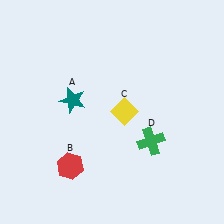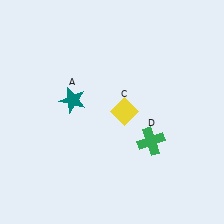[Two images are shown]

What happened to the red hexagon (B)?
The red hexagon (B) was removed in Image 2. It was in the bottom-left area of Image 1.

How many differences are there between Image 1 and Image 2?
There is 1 difference between the two images.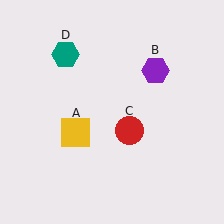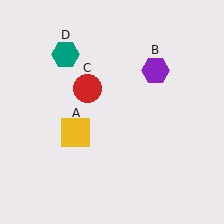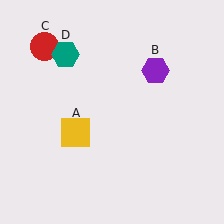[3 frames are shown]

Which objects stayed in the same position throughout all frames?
Yellow square (object A) and purple hexagon (object B) and teal hexagon (object D) remained stationary.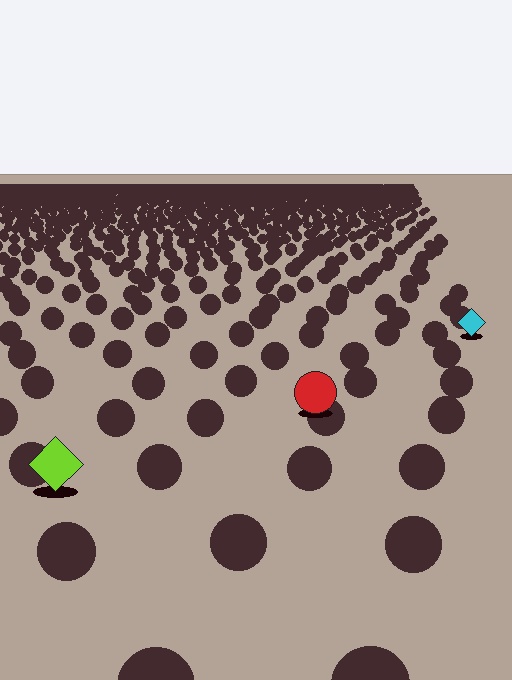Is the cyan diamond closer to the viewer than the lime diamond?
No. The lime diamond is closer — you can tell from the texture gradient: the ground texture is coarser near it.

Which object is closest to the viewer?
The lime diamond is closest. The texture marks near it are larger and more spread out.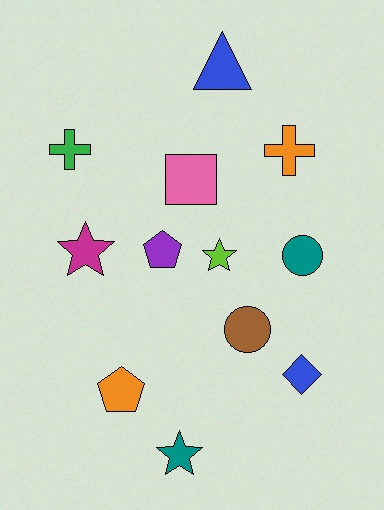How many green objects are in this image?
There is 1 green object.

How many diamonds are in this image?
There is 1 diamond.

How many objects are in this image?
There are 12 objects.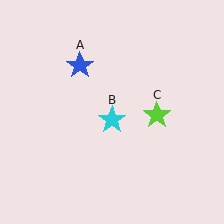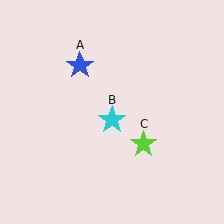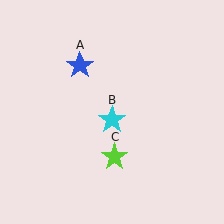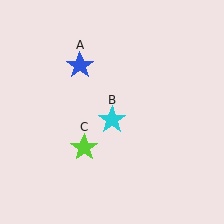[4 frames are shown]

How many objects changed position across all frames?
1 object changed position: lime star (object C).